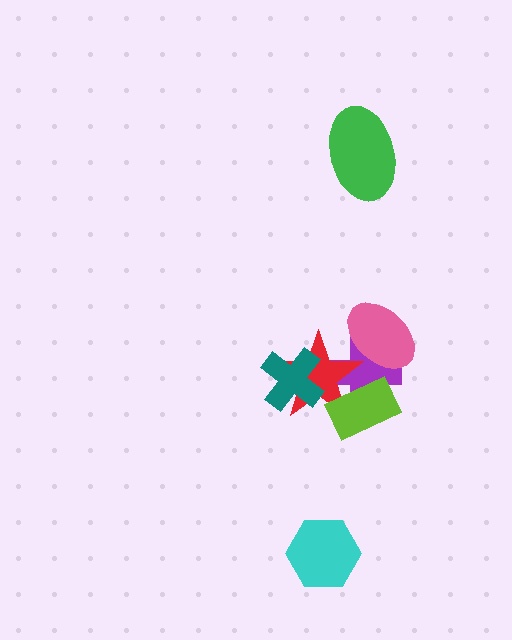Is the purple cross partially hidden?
Yes, it is partially covered by another shape.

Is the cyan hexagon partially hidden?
No, no other shape covers it.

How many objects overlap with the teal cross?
1 object overlaps with the teal cross.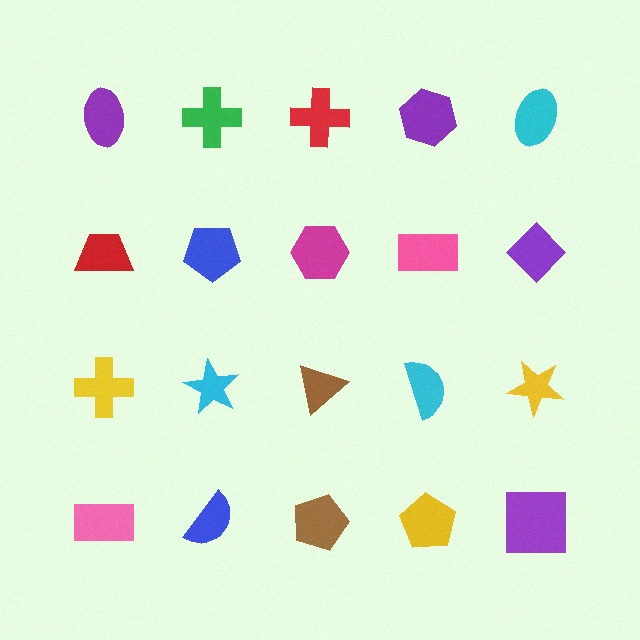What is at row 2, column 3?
A magenta hexagon.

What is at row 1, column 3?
A red cross.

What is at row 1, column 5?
A cyan ellipse.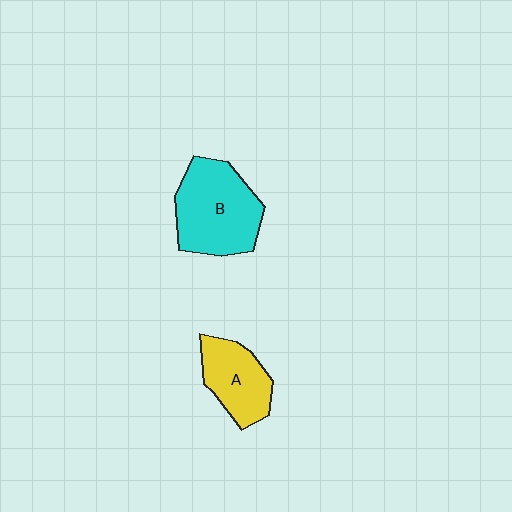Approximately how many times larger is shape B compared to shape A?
Approximately 1.5 times.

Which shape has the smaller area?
Shape A (yellow).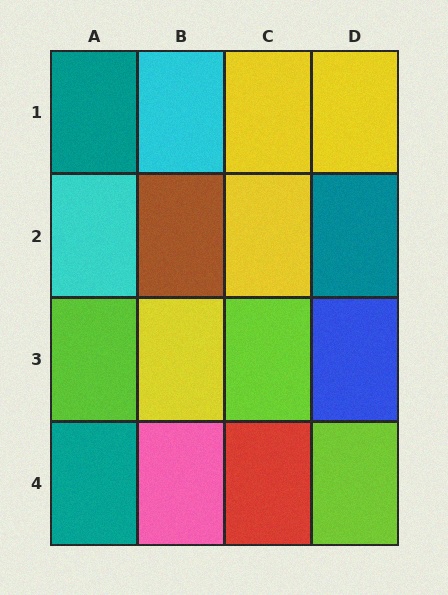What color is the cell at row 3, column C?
Lime.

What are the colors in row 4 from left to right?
Teal, pink, red, lime.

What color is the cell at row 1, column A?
Teal.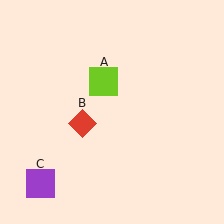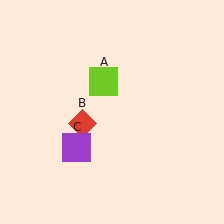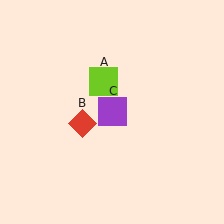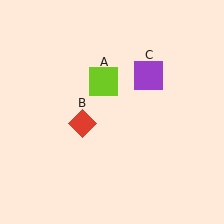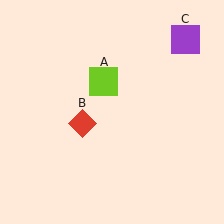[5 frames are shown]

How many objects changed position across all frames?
1 object changed position: purple square (object C).